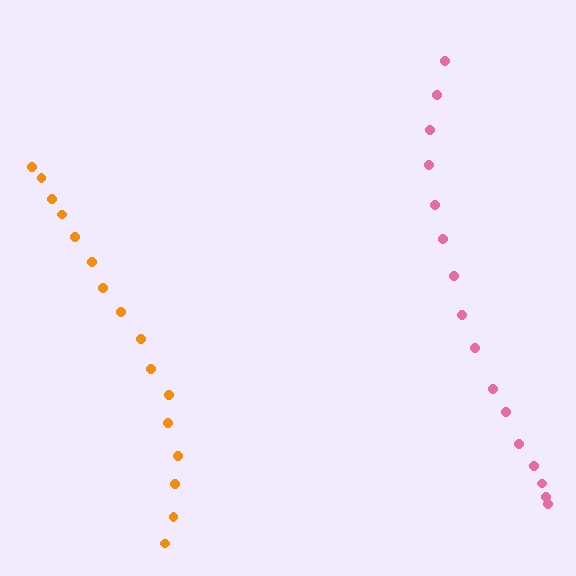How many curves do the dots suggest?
There are 2 distinct paths.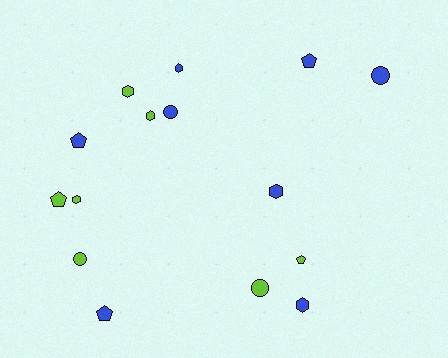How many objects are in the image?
There are 15 objects.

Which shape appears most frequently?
Hexagon, with 6 objects.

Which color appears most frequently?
Blue, with 8 objects.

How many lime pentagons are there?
There are 2 lime pentagons.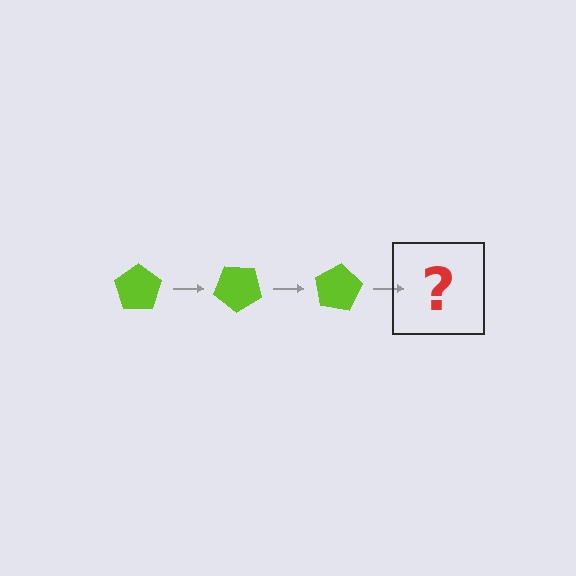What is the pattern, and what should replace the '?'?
The pattern is that the pentagon rotates 40 degrees each step. The '?' should be a lime pentagon rotated 120 degrees.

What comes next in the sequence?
The next element should be a lime pentagon rotated 120 degrees.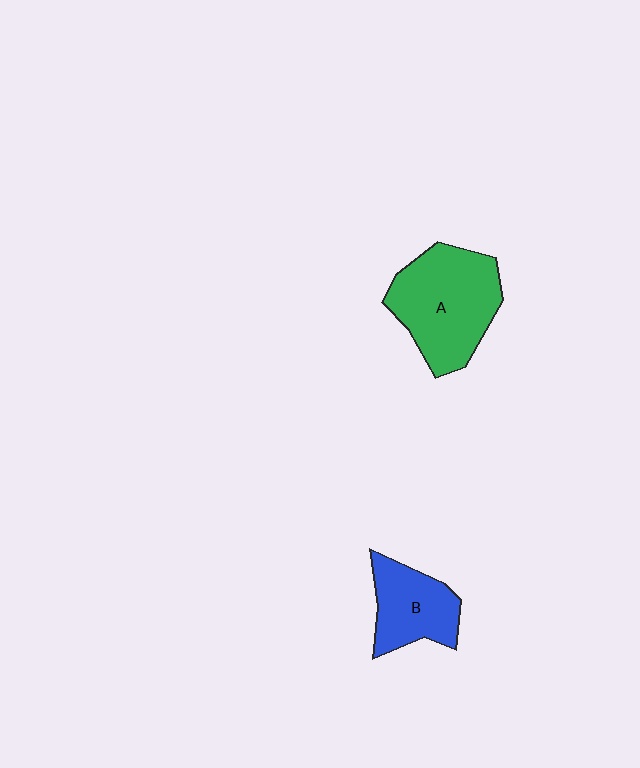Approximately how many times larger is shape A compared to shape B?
Approximately 1.6 times.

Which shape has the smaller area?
Shape B (blue).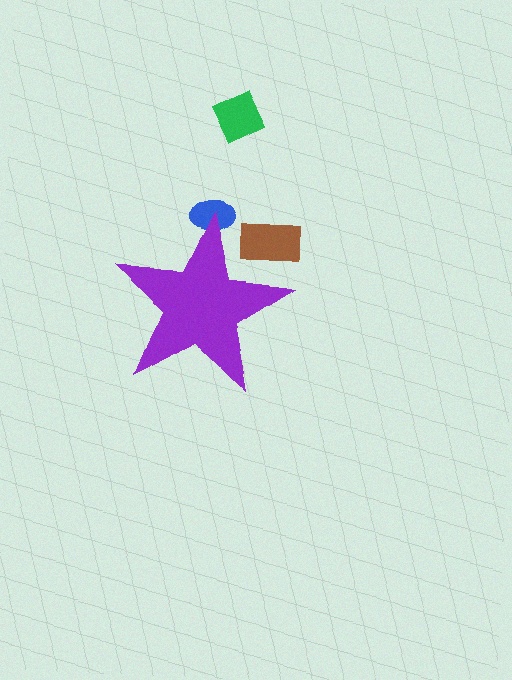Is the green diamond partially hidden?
No, the green diamond is fully visible.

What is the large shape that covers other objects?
A purple star.